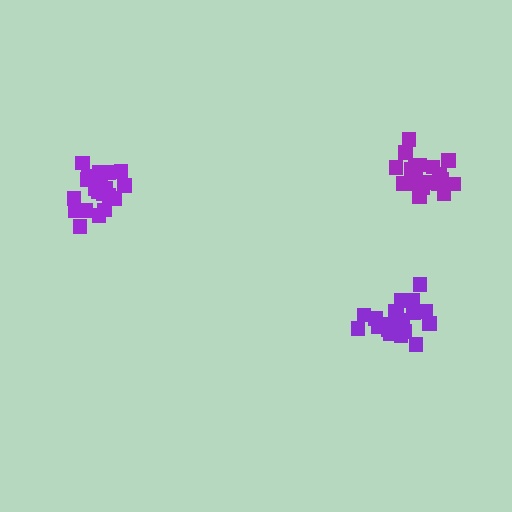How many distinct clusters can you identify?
There are 3 distinct clusters.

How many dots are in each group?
Group 1: 21 dots, Group 2: 21 dots, Group 3: 20 dots (62 total).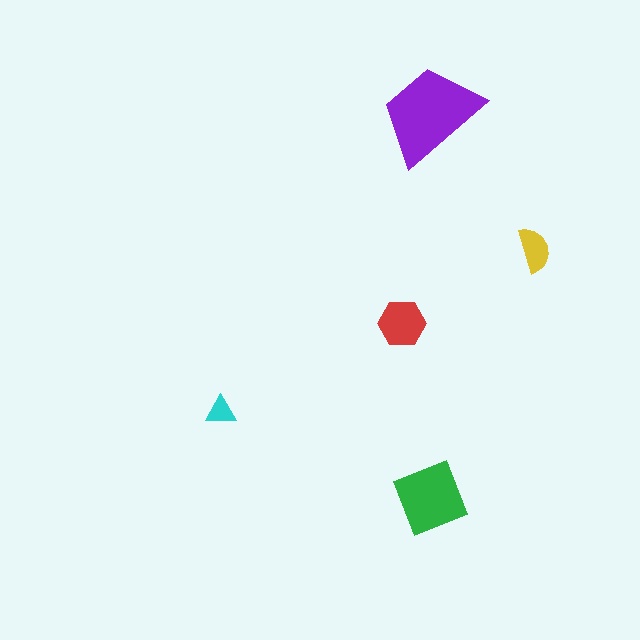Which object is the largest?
The purple trapezoid.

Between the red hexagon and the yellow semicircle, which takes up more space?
The red hexagon.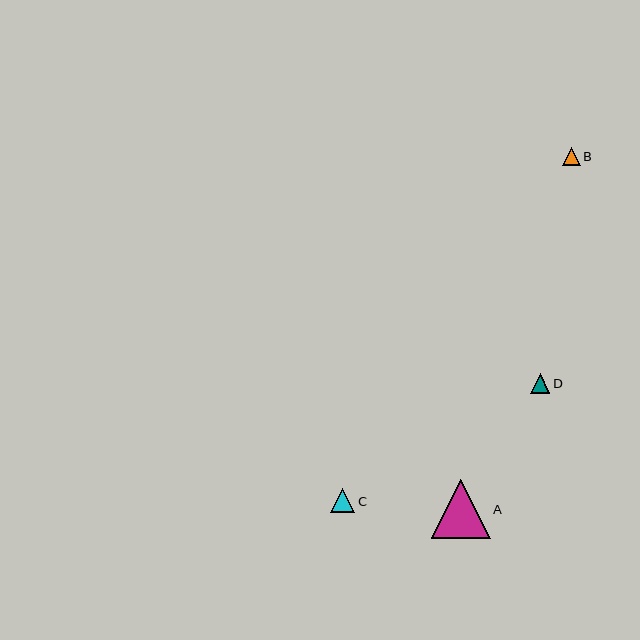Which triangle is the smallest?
Triangle B is the smallest with a size of approximately 18 pixels.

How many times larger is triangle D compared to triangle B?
Triangle D is approximately 1.1 times the size of triangle B.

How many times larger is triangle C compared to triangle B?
Triangle C is approximately 1.4 times the size of triangle B.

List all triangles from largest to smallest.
From largest to smallest: A, C, D, B.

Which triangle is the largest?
Triangle A is the largest with a size of approximately 59 pixels.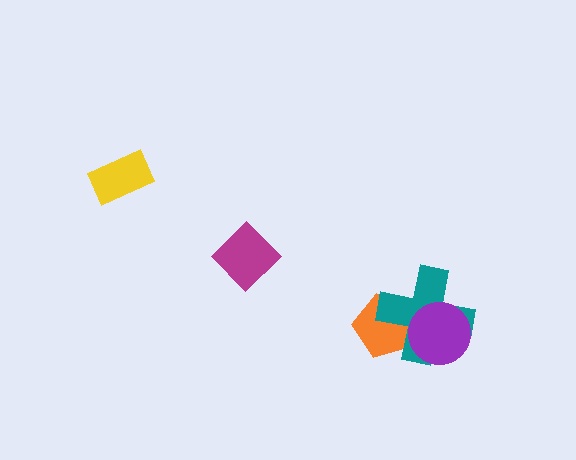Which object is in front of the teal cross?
The purple circle is in front of the teal cross.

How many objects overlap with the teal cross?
2 objects overlap with the teal cross.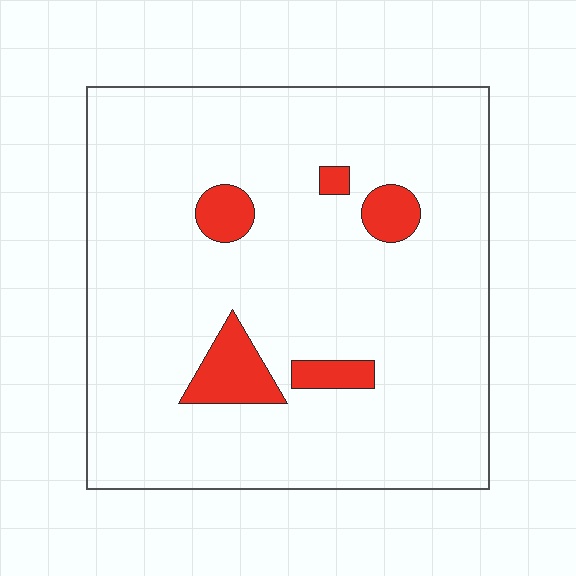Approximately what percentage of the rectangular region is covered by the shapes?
Approximately 10%.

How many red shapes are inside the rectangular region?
5.